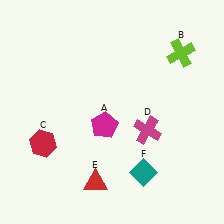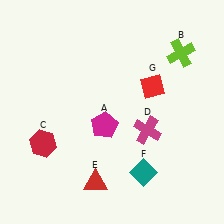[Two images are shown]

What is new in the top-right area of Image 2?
A red diamond (G) was added in the top-right area of Image 2.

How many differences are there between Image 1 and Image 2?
There is 1 difference between the two images.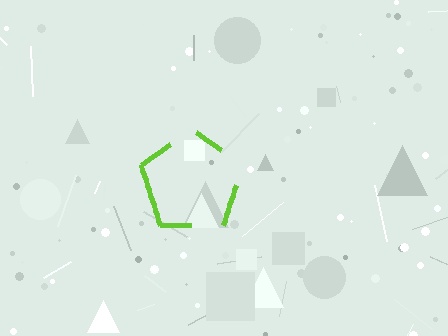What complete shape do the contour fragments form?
The contour fragments form a pentagon.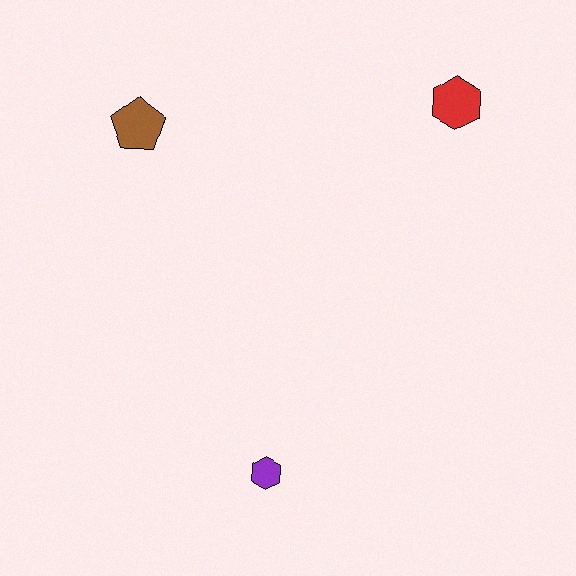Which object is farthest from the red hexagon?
The purple hexagon is farthest from the red hexagon.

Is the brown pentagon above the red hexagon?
No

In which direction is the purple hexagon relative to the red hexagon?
The purple hexagon is below the red hexagon.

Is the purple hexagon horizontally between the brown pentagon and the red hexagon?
Yes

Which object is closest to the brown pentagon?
The red hexagon is closest to the brown pentagon.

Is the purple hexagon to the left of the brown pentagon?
No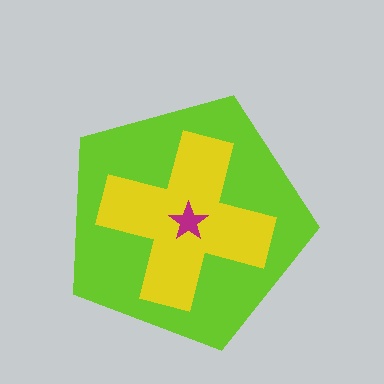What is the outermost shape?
The lime pentagon.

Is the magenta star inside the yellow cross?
Yes.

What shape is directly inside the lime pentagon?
The yellow cross.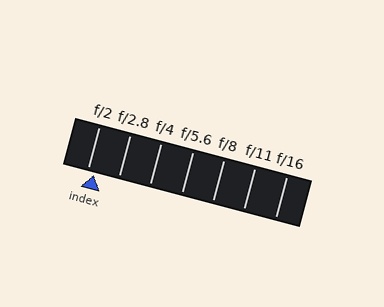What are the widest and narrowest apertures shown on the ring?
The widest aperture shown is f/2 and the narrowest is f/16.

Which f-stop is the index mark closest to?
The index mark is closest to f/2.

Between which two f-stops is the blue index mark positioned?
The index mark is between f/2 and f/2.8.